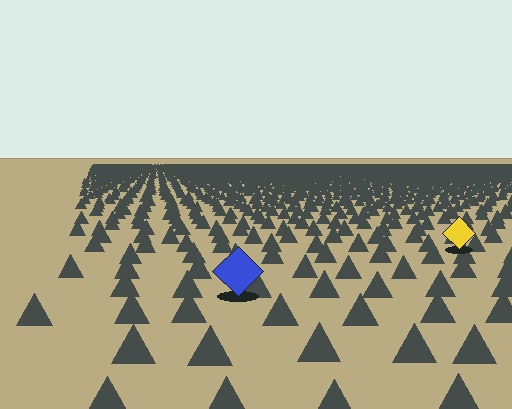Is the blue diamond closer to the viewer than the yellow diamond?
Yes. The blue diamond is closer — you can tell from the texture gradient: the ground texture is coarser near it.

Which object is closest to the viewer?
The blue diamond is closest. The texture marks near it are larger and more spread out.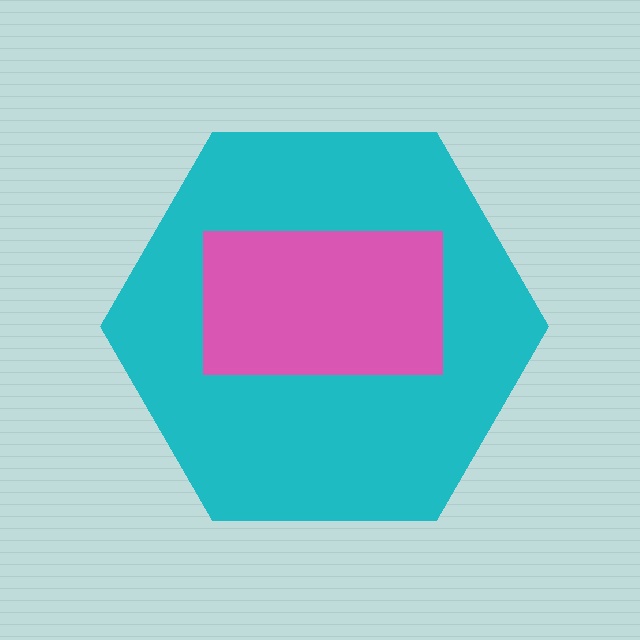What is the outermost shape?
The cyan hexagon.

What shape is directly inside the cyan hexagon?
The pink rectangle.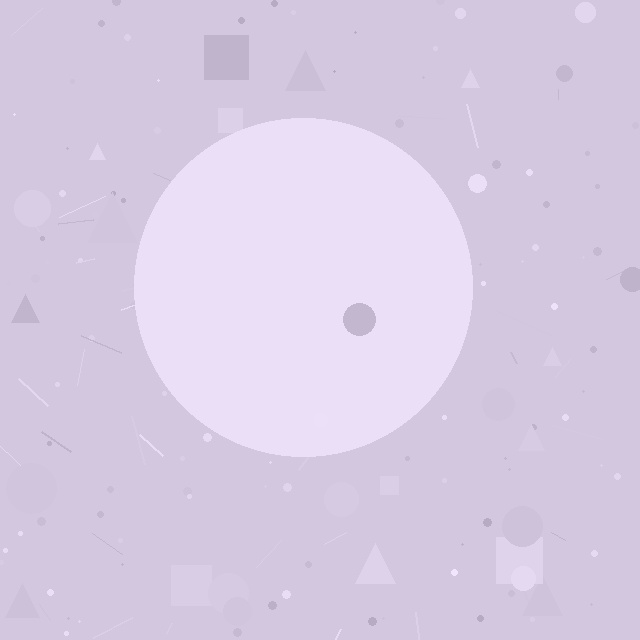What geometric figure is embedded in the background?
A circle is embedded in the background.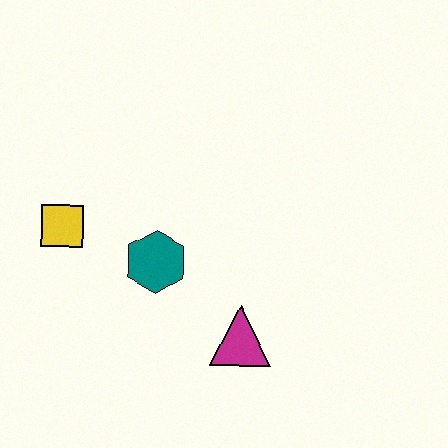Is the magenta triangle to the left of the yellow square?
No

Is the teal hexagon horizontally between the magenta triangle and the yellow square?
Yes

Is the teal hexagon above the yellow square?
No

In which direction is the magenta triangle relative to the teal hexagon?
The magenta triangle is to the right of the teal hexagon.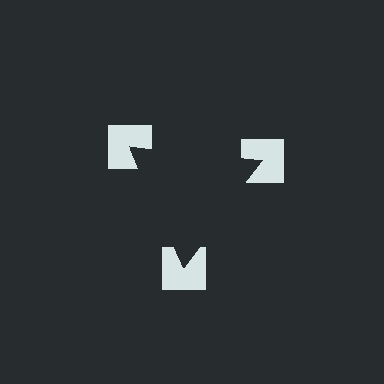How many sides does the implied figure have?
3 sides.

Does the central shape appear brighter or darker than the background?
It typically appears slightly darker than the background, even though no actual brightness change is drawn.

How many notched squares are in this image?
There are 3 — one at each vertex of the illusory triangle.